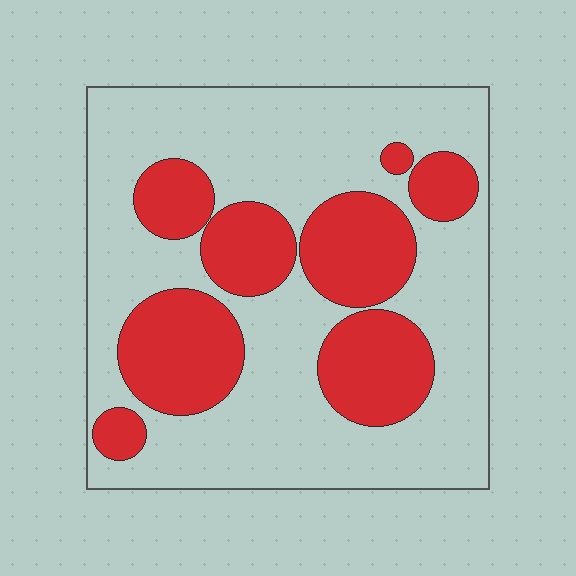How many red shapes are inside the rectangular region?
8.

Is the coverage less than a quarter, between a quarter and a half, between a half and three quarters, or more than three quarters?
Between a quarter and a half.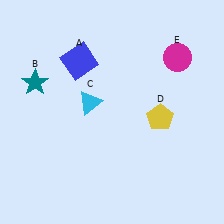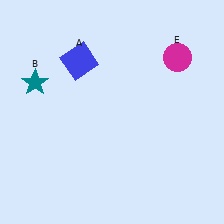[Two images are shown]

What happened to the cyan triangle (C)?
The cyan triangle (C) was removed in Image 2. It was in the top-left area of Image 1.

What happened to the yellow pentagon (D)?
The yellow pentagon (D) was removed in Image 2. It was in the bottom-right area of Image 1.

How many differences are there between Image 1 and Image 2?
There are 2 differences between the two images.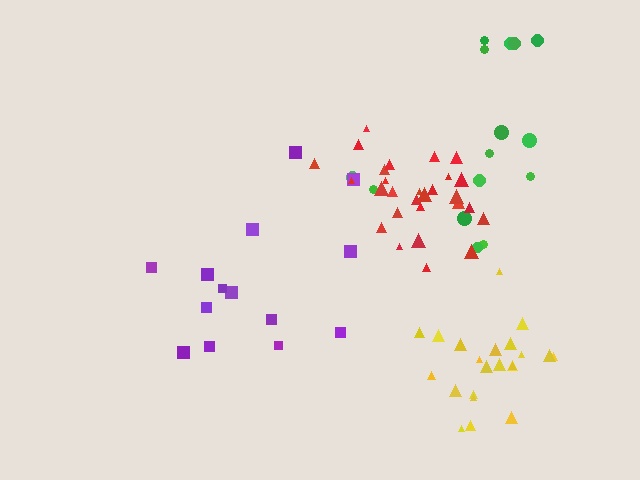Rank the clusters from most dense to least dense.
red, yellow, purple, green.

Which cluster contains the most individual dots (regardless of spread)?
Red (29).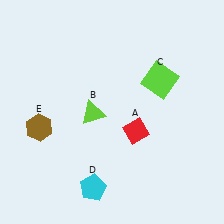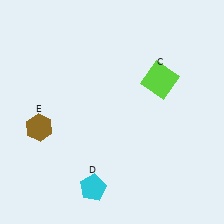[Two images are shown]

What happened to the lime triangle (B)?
The lime triangle (B) was removed in Image 2. It was in the bottom-left area of Image 1.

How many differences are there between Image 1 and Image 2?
There are 2 differences between the two images.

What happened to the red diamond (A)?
The red diamond (A) was removed in Image 2. It was in the bottom-right area of Image 1.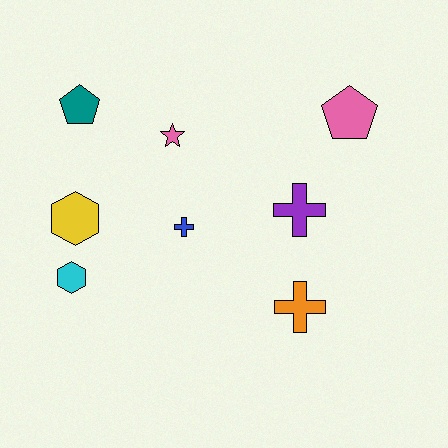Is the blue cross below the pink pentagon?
Yes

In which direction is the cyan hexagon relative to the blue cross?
The cyan hexagon is to the left of the blue cross.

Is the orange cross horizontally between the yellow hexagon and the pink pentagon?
Yes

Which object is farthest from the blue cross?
The pink pentagon is farthest from the blue cross.